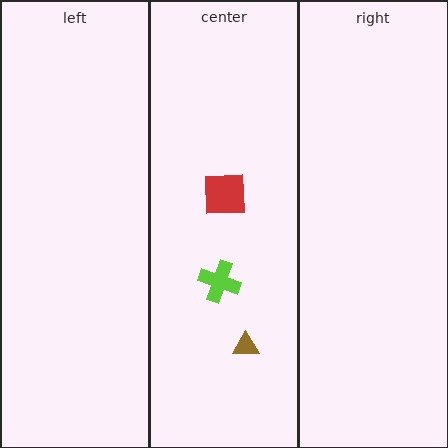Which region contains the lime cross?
The center region.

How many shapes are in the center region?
3.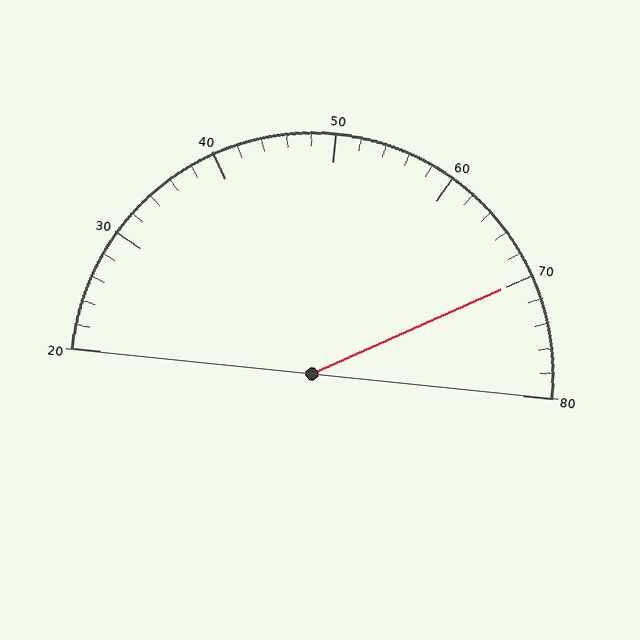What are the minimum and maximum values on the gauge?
The gauge ranges from 20 to 80.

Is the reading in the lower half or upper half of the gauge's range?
The reading is in the upper half of the range (20 to 80).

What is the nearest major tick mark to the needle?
The nearest major tick mark is 70.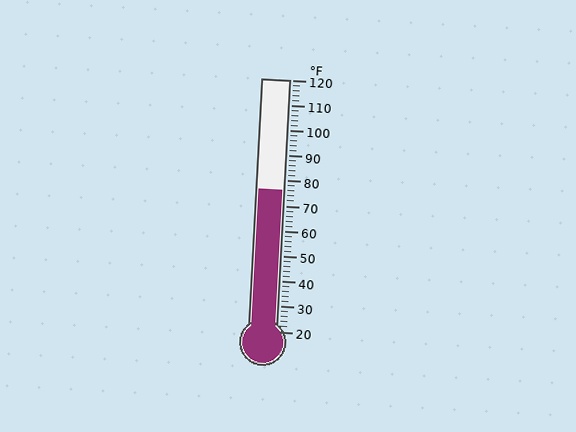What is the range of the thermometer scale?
The thermometer scale ranges from 20°F to 120°F.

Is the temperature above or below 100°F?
The temperature is below 100°F.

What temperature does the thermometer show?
The thermometer shows approximately 76°F.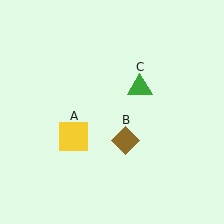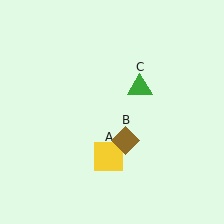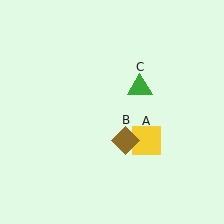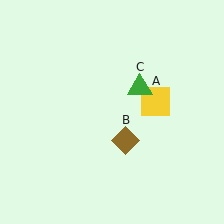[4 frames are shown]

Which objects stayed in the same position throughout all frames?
Brown diamond (object B) and green triangle (object C) remained stationary.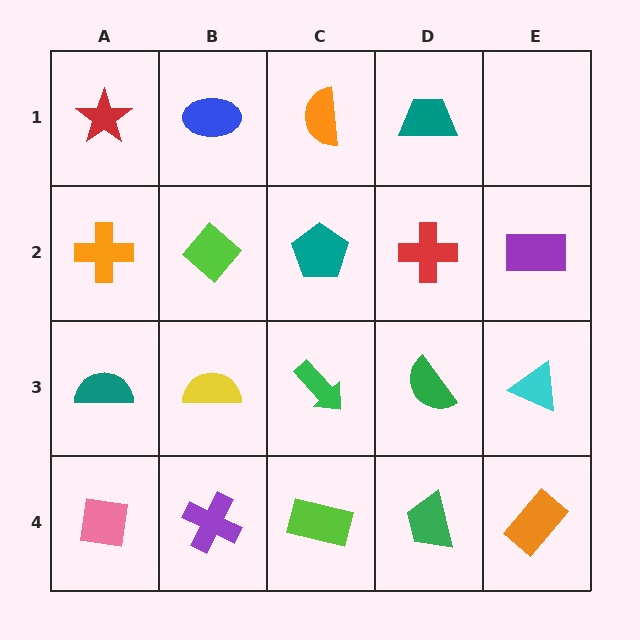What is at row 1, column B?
A blue ellipse.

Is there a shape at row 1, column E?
No, that cell is empty.